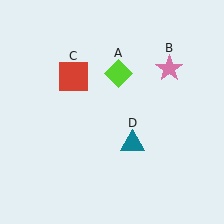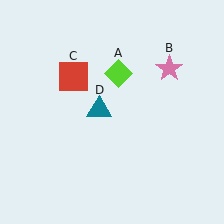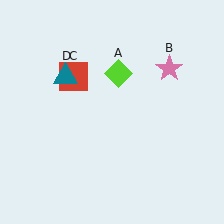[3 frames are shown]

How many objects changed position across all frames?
1 object changed position: teal triangle (object D).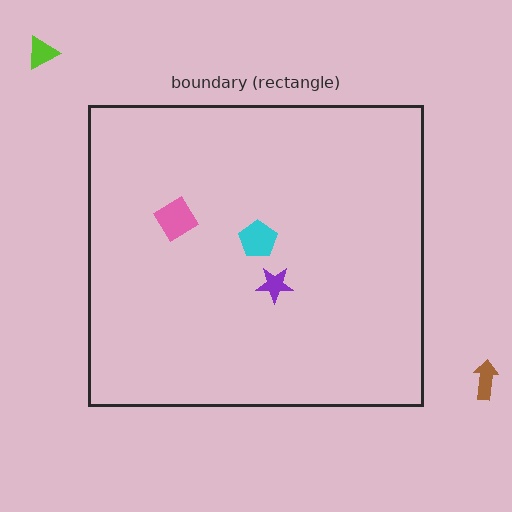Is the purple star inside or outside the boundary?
Inside.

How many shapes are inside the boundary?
3 inside, 2 outside.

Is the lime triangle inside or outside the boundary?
Outside.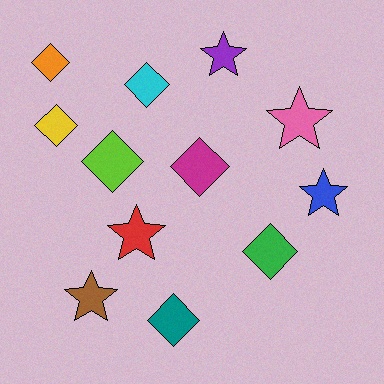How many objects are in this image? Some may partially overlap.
There are 12 objects.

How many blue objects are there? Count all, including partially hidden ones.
There is 1 blue object.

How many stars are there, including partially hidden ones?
There are 5 stars.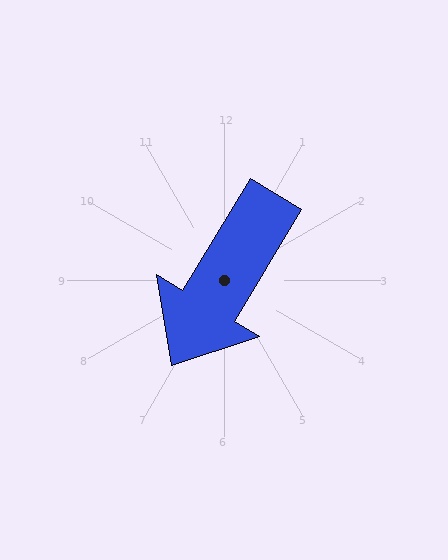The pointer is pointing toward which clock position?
Roughly 7 o'clock.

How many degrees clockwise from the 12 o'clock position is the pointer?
Approximately 211 degrees.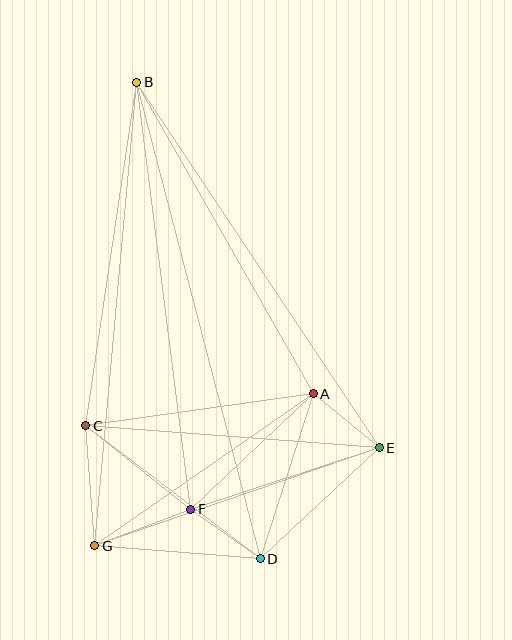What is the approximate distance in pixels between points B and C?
The distance between B and C is approximately 347 pixels.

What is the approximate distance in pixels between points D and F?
The distance between D and F is approximately 85 pixels.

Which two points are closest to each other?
Points A and E are closest to each other.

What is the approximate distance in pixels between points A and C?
The distance between A and C is approximately 230 pixels.